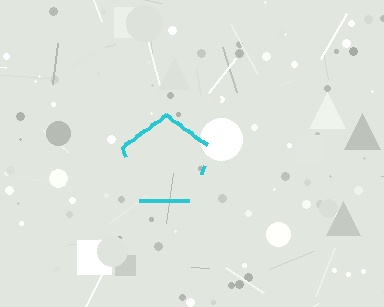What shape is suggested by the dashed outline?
The dashed outline suggests a pentagon.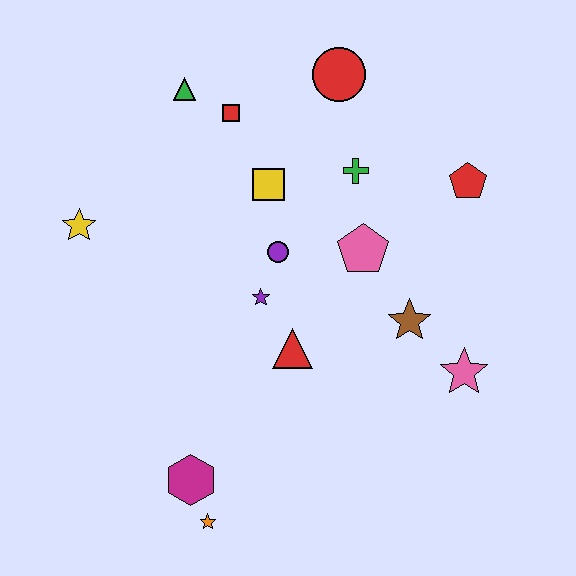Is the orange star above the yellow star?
No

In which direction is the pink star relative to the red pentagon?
The pink star is below the red pentagon.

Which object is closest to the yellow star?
The green triangle is closest to the yellow star.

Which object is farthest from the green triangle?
The orange star is farthest from the green triangle.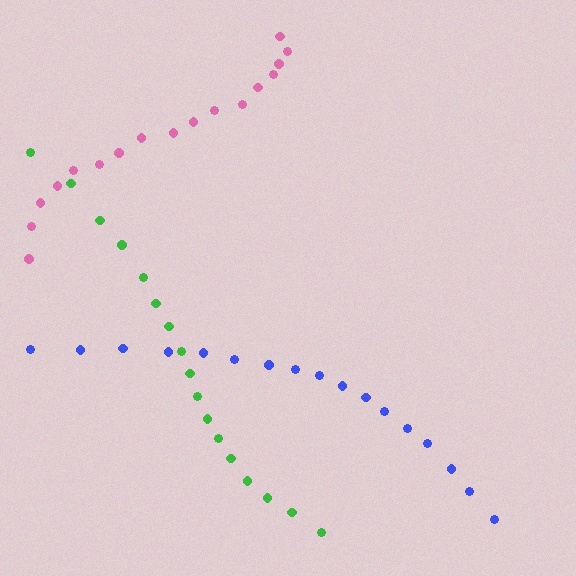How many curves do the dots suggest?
There are 3 distinct paths.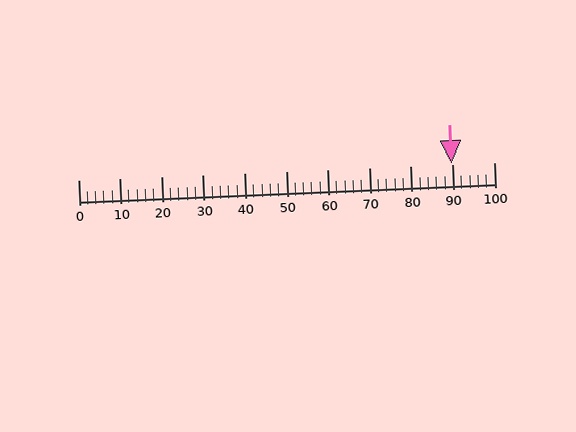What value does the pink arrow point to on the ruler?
The pink arrow points to approximately 90.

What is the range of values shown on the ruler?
The ruler shows values from 0 to 100.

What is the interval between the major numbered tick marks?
The major tick marks are spaced 10 units apart.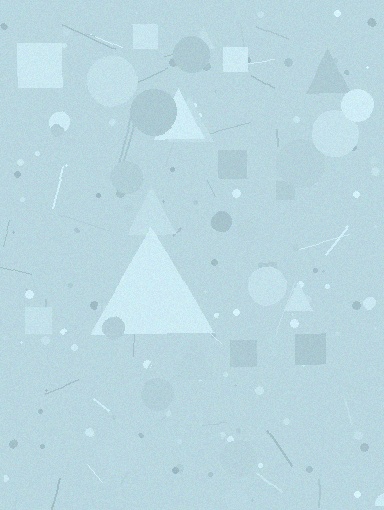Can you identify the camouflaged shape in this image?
The camouflaged shape is a triangle.